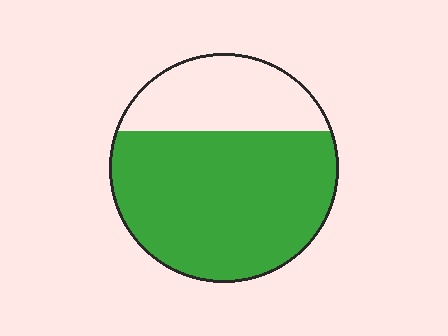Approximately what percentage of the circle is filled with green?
Approximately 70%.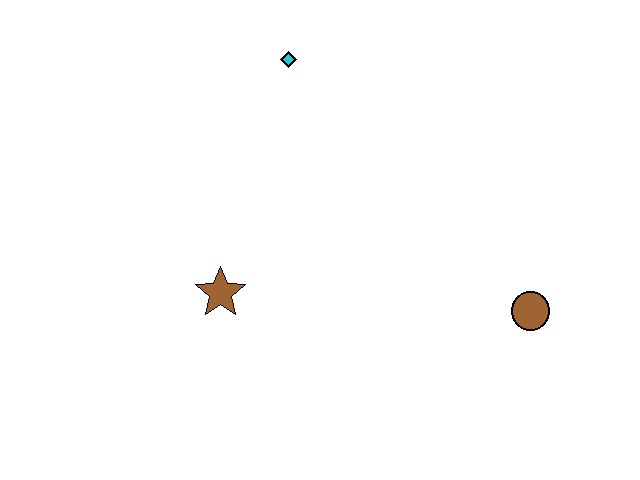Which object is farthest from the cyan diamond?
The brown circle is farthest from the cyan diamond.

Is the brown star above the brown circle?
Yes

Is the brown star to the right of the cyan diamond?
No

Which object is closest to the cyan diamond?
The brown star is closest to the cyan diamond.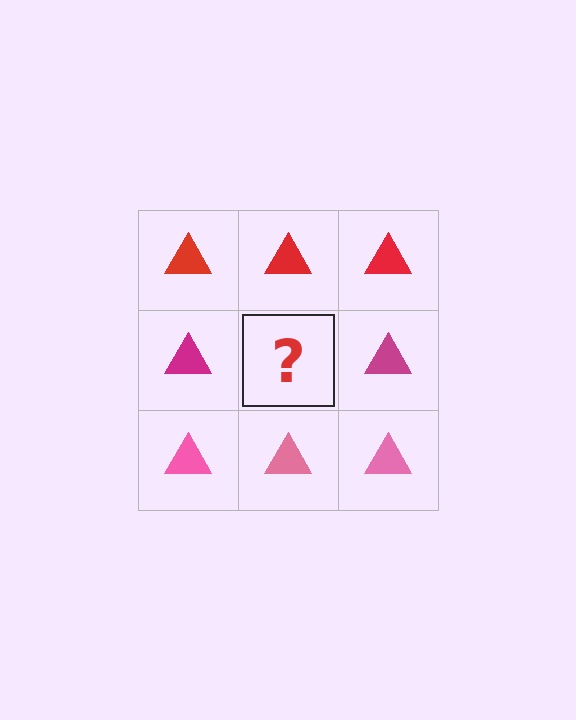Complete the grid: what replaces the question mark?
The question mark should be replaced with a magenta triangle.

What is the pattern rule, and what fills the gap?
The rule is that each row has a consistent color. The gap should be filled with a magenta triangle.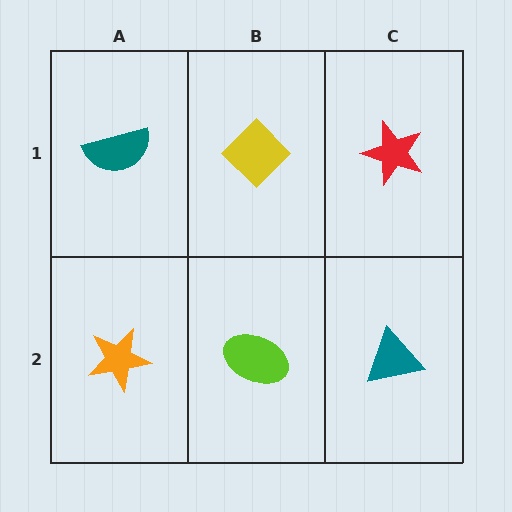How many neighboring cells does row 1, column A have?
2.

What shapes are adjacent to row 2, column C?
A red star (row 1, column C), a lime ellipse (row 2, column B).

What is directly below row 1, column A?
An orange star.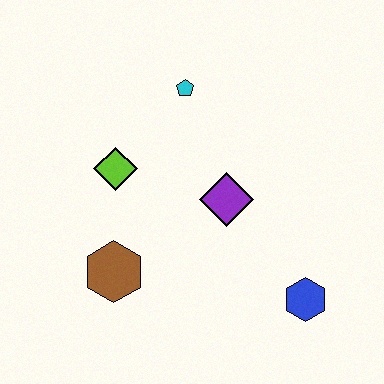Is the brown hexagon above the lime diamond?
No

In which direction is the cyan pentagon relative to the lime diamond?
The cyan pentagon is above the lime diamond.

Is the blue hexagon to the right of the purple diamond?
Yes